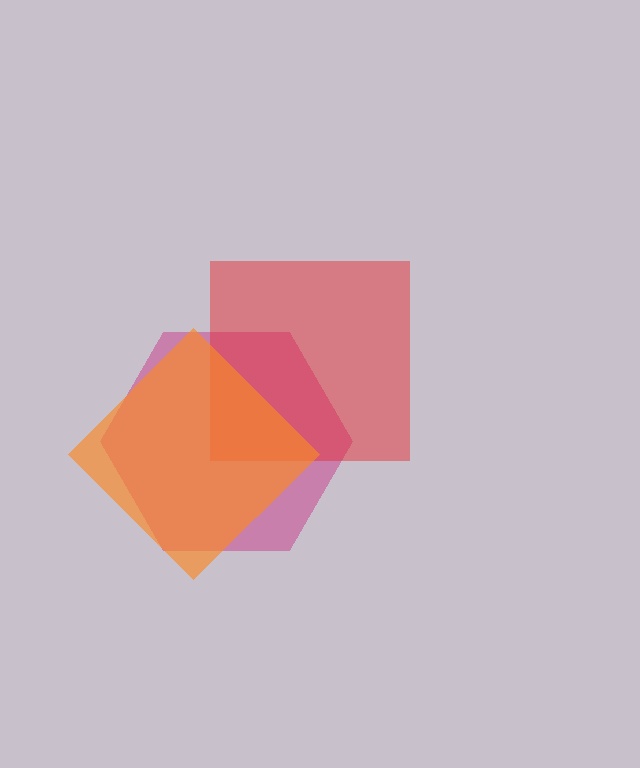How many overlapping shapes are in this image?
There are 3 overlapping shapes in the image.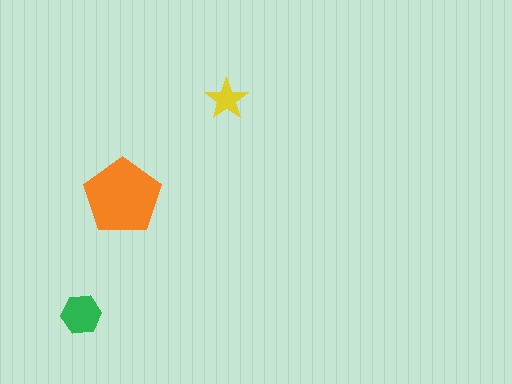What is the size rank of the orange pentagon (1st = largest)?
1st.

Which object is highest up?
The yellow star is topmost.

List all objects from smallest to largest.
The yellow star, the green hexagon, the orange pentagon.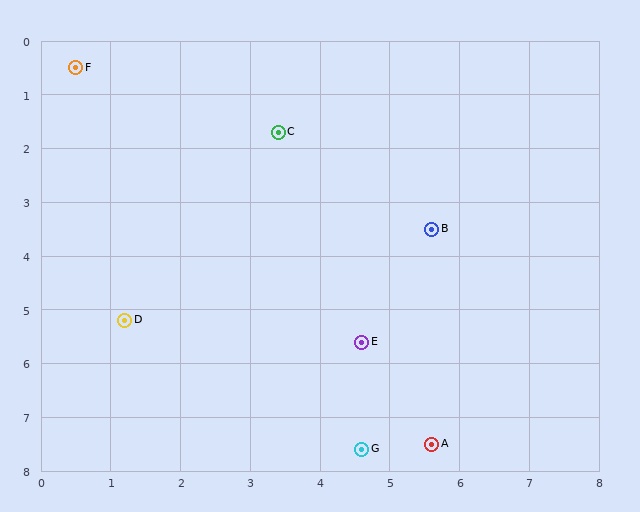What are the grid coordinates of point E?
Point E is at approximately (4.6, 5.6).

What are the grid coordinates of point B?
Point B is at approximately (5.6, 3.5).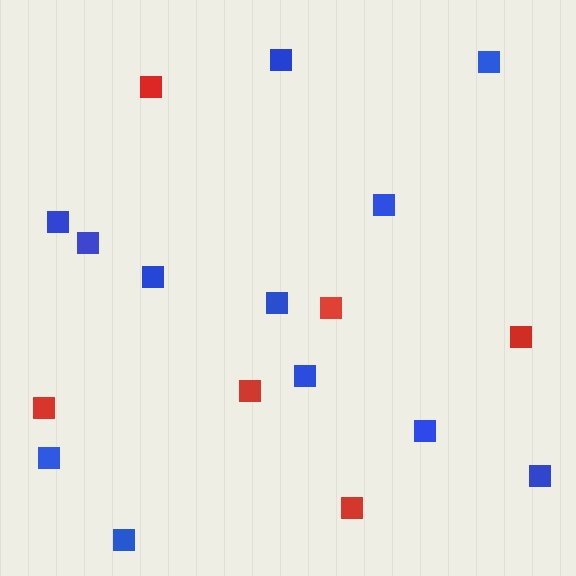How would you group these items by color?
There are 2 groups: one group of blue squares (12) and one group of red squares (6).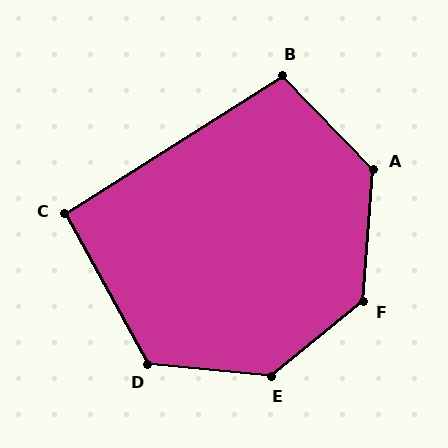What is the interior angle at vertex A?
Approximately 131 degrees (obtuse).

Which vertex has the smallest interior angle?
C, at approximately 94 degrees.